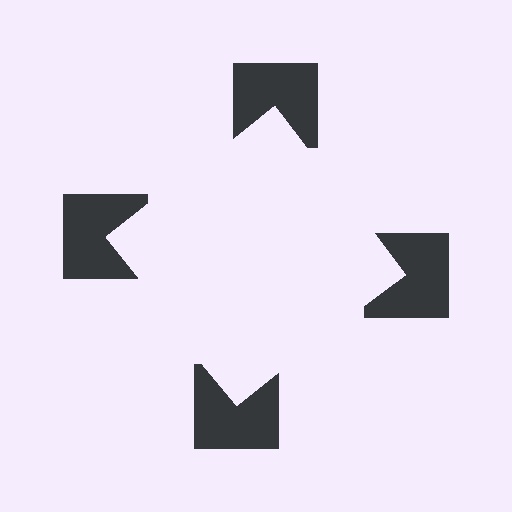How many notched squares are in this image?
There are 4 — one at each vertex of the illusory square.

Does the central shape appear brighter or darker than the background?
It typically appears slightly brighter than the background, even though no actual brightness change is drawn.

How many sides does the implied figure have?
4 sides.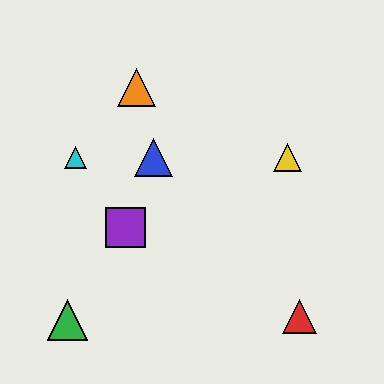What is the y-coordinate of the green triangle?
The green triangle is at y≈320.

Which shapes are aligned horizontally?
The blue triangle, the yellow triangle, the cyan triangle are aligned horizontally.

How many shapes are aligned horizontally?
3 shapes (the blue triangle, the yellow triangle, the cyan triangle) are aligned horizontally.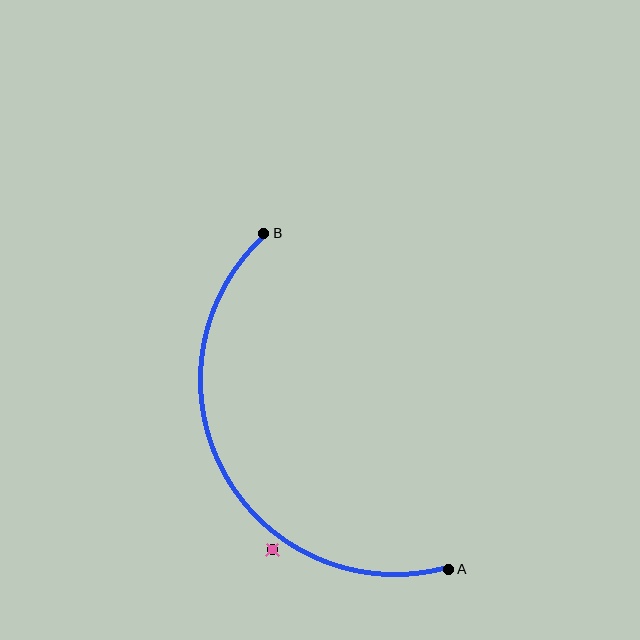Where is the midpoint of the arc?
The arc midpoint is the point on the curve farthest from the straight line joining A and B. It sits to the left of that line.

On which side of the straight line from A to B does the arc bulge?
The arc bulges to the left of the straight line connecting A and B.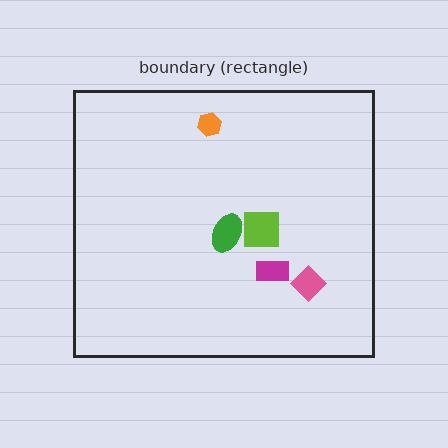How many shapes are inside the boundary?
5 inside, 0 outside.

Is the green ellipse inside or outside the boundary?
Inside.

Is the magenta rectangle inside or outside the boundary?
Inside.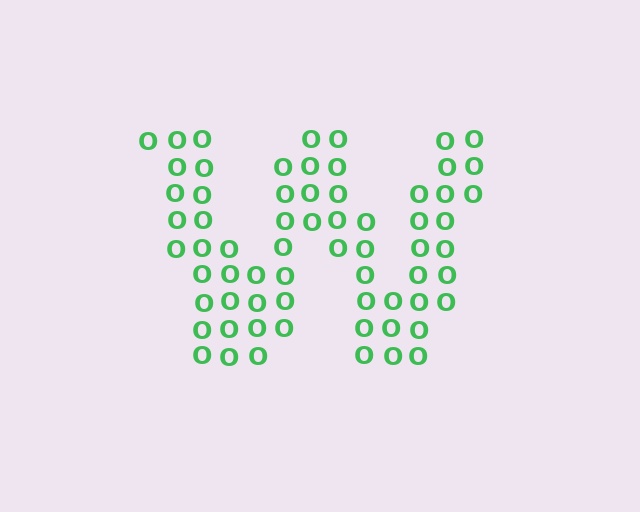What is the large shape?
The large shape is the letter W.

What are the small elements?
The small elements are letter O's.